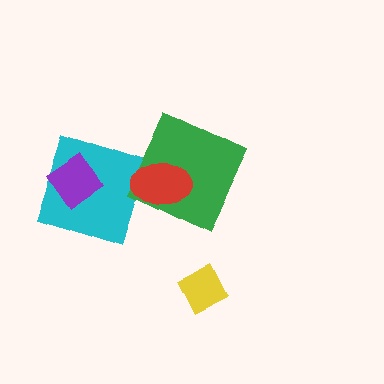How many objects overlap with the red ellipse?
1 object overlaps with the red ellipse.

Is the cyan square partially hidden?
Yes, it is partially covered by another shape.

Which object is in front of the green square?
The red ellipse is in front of the green square.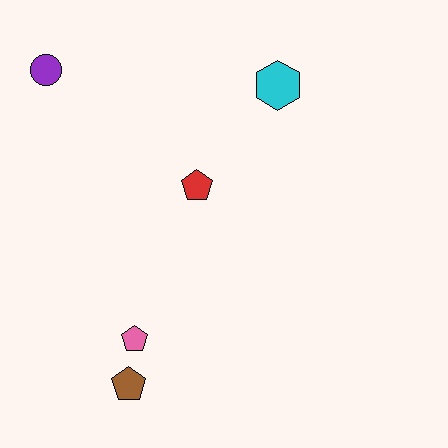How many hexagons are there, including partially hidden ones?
There is 1 hexagon.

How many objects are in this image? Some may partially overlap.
There are 5 objects.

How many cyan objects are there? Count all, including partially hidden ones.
There is 1 cyan object.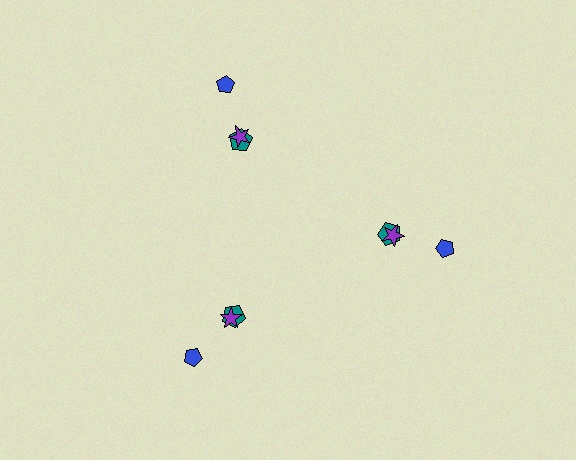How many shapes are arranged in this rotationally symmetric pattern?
There are 9 shapes, arranged in 3 groups of 3.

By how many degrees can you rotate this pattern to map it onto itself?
The pattern maps onto itself every 120 degrees of rotation.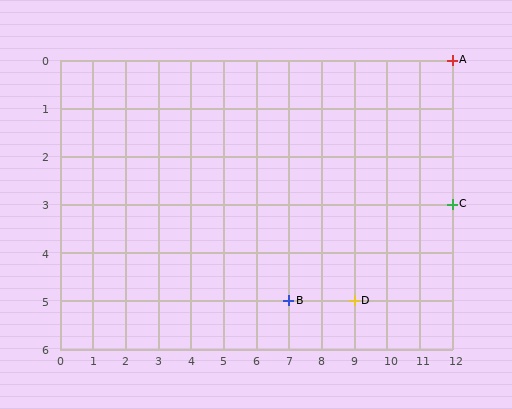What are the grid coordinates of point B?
Point B is at grid coordinates (7, 5).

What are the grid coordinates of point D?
Point D is at grid coordinates (9, 5).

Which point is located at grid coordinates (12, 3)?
Point C is at (12, 3).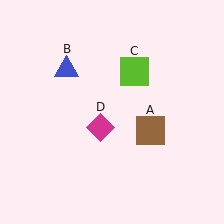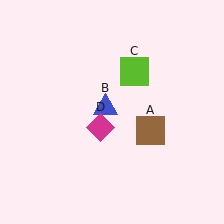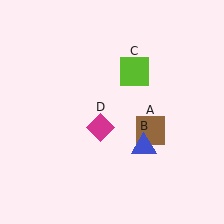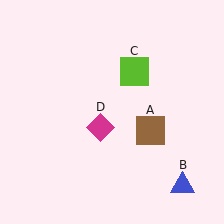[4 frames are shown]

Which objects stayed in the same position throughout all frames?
Brown square (object A) and lime square (object C) and magenta diamond (object D) remained stationary.